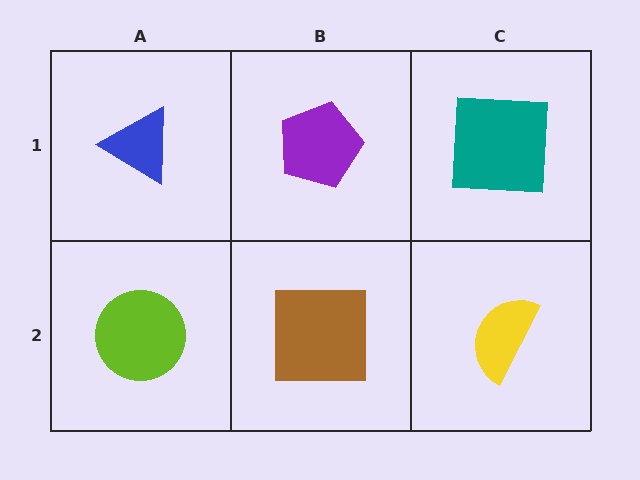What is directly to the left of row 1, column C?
A purple pentagon.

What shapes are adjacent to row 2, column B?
A purple pentagon (row 1, column B), a lime circle (row 2, column A), a yellow semicircle (row 2, column C).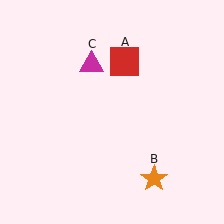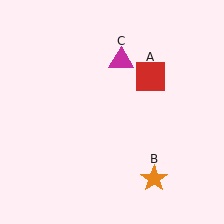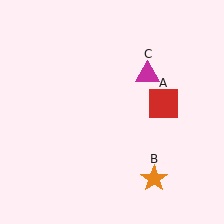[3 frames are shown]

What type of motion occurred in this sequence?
The red square (object A), magenta triangle (object C) rotated clockwise around the center of the scene.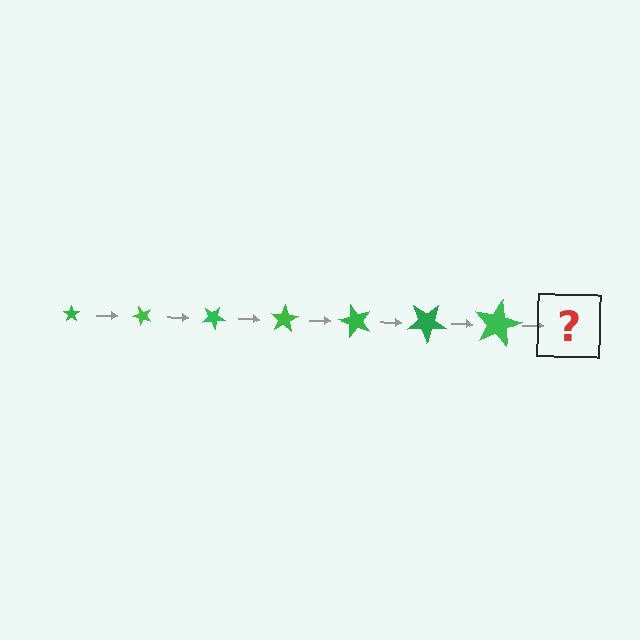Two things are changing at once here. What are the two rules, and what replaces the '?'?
The two rules are that the star grows larger each step and it rotates 50 degrees each step. The '?' should be a star, larger than the previous one and rotated 350 degrees from the start.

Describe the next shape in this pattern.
It should be a star, larger than the previous one and rotated 350 degrees from the start.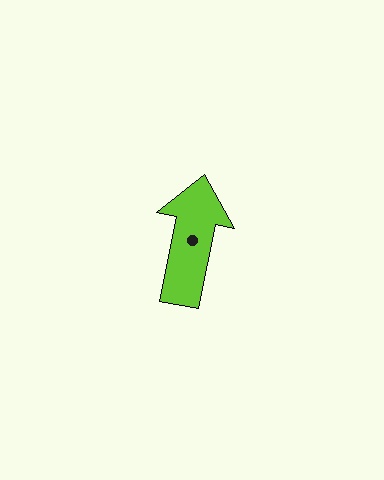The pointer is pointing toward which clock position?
Roughly 12 o'clock.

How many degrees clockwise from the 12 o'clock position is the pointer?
Approximately 11 degrees.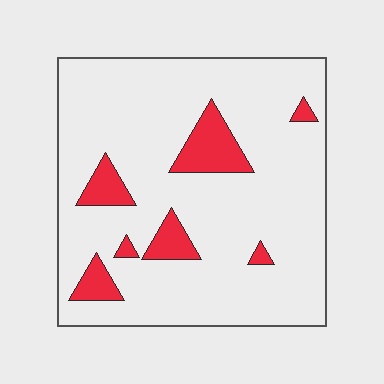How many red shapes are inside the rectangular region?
7.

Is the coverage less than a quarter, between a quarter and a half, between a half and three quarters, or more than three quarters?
Less than a quarter.